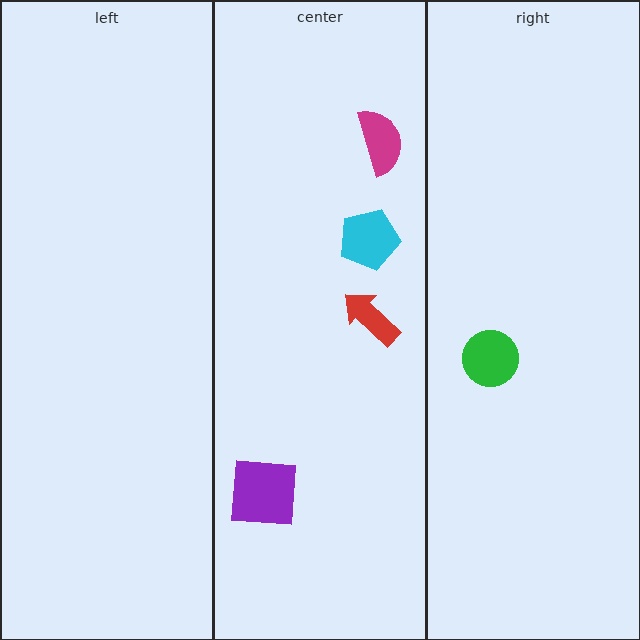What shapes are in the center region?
The cyan pentagon, the purple square, the magenta semicircle, the red arrow.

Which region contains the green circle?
The right region.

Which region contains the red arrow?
The center region.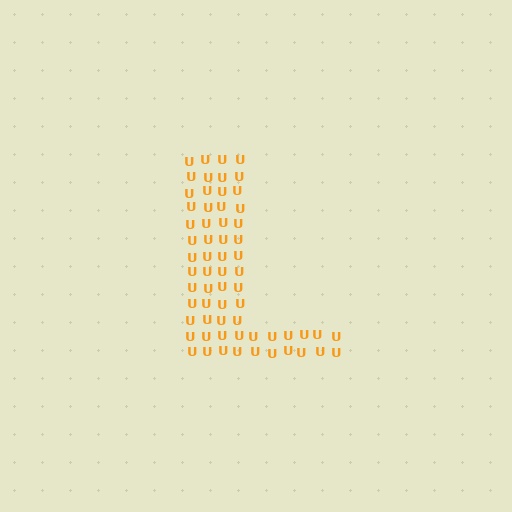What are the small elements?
The small elements are letter U's.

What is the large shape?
The large shape is the letter L.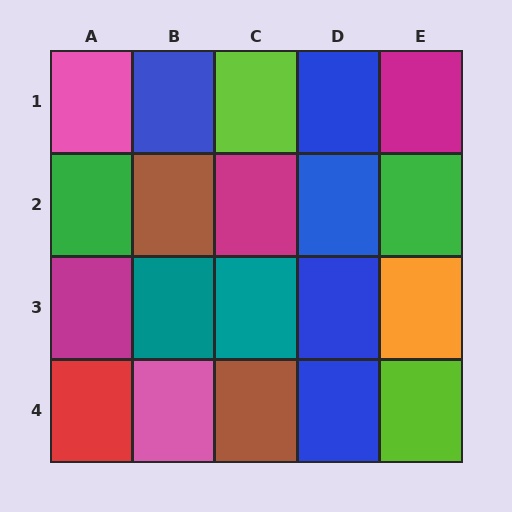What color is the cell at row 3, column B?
Teal.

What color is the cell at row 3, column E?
Orange.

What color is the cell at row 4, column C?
Brown.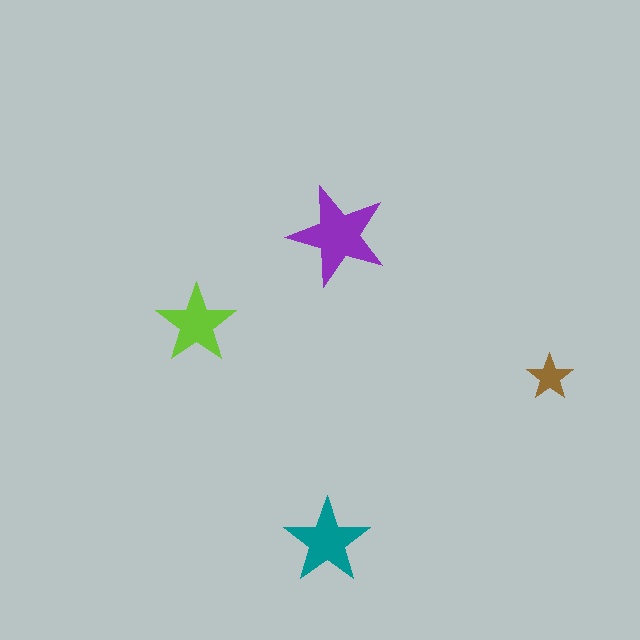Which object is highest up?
The purple star is topmost.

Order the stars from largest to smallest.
the purple one, the teal one, the lime one, the brown one.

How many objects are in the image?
There are 4 objects in the image.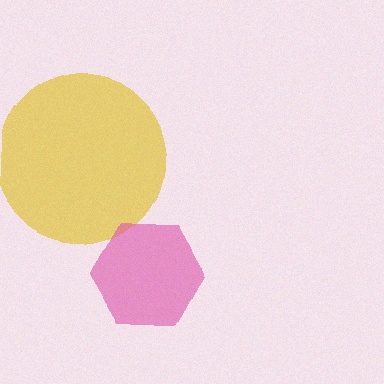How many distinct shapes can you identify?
There are 2 distinct shapes: a yellow circle, a pink hexagon.